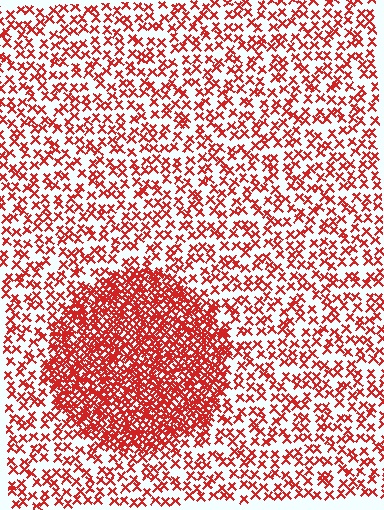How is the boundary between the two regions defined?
The boundary is defined by a change in element density (approximately 2.7x ratio). All elements are the same color, size, and shape.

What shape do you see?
I see a circle.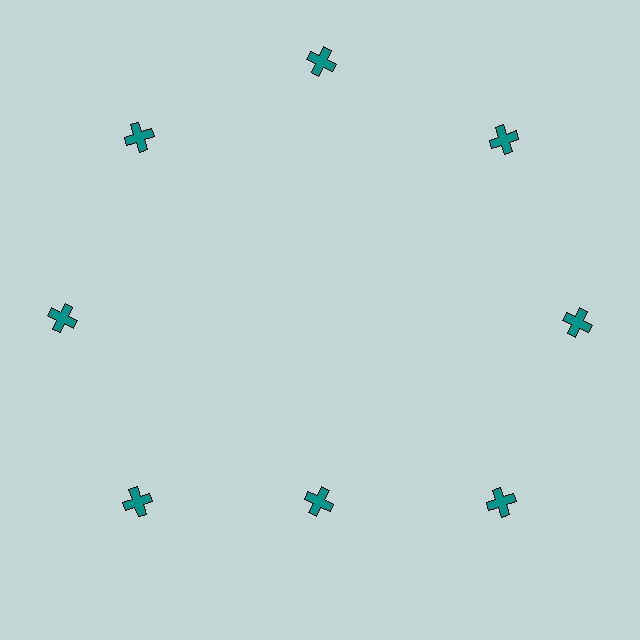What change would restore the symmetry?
The symmetry would be restored by moving it outward, back onto the ring so that all 8 crosses sit at equal angles and equal distance from the center.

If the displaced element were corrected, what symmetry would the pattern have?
It would have 8-fold rotational symmetry — the pattern would map onto itself every 45 degrees.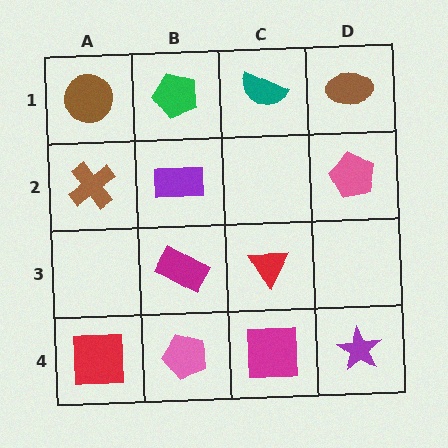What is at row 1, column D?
A brown ellipse.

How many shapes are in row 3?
2 shapes.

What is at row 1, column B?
A green pentagon.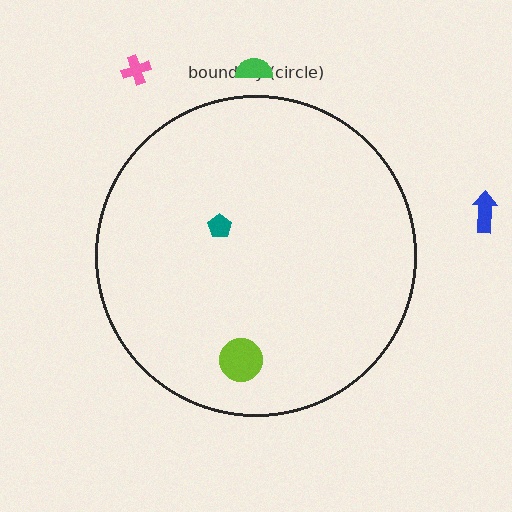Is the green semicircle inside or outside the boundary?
Outside.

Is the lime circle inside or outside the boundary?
Inside.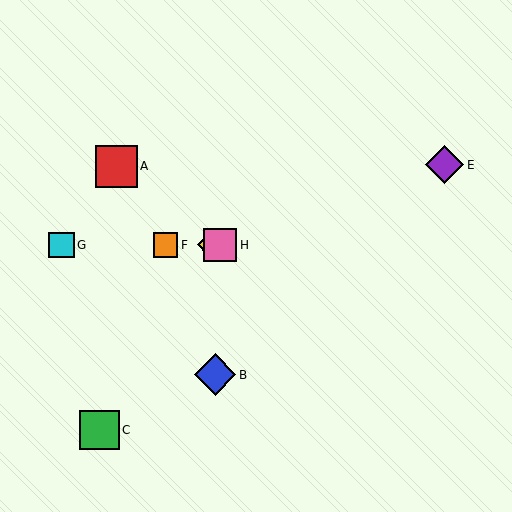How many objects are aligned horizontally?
4 objects (D, F, G, H) are aligned horizontally.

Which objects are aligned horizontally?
Objects D, F, G, H are aligned horizontally.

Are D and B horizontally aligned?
No, D is at y≈245 and B is at y≈375.